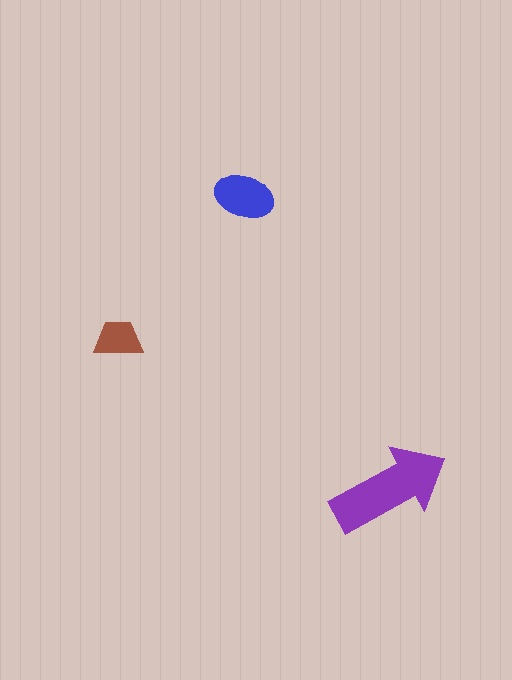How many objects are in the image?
There are 3 objects in the image.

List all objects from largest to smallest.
The purple arrow, the blue ellipse, the brown trapezoid.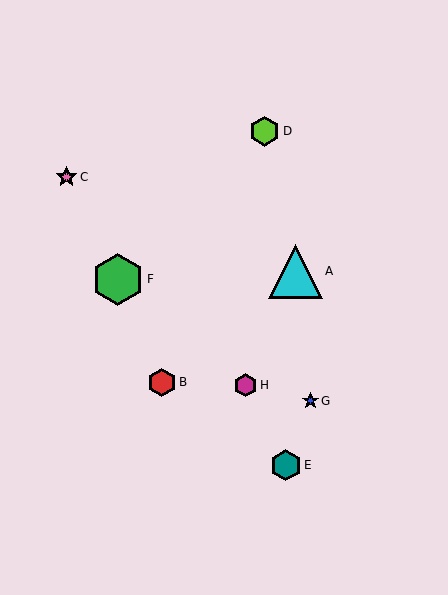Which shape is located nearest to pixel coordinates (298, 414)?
The blue star (labeled G) at (310, 401) is nearest to that location.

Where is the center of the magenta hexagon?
The center of the magenta hexagon is at (245, 385).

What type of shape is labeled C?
Shape C is a pink star.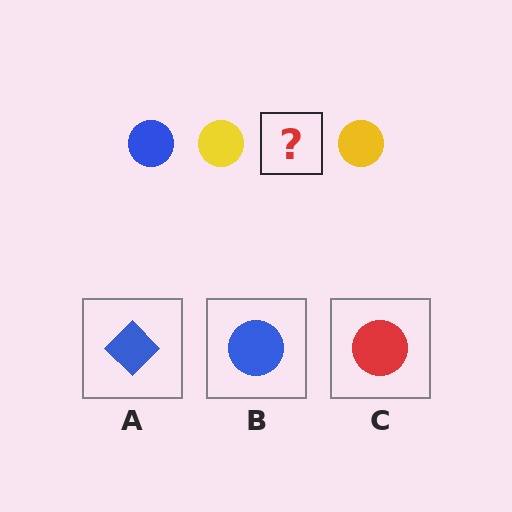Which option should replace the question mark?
Option B.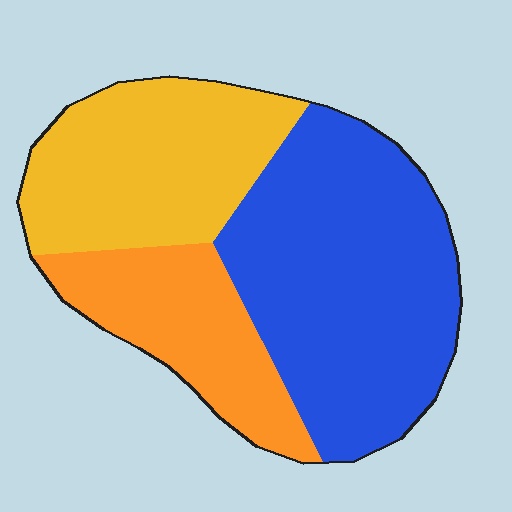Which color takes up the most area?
Blue, at roughly 50%.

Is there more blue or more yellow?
Blue.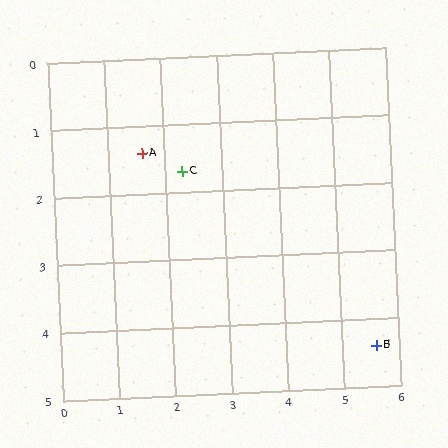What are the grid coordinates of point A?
Point A is at approximately (1.6, 1.4).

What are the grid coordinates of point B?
Point B is at approximately (5.6, 4.4).